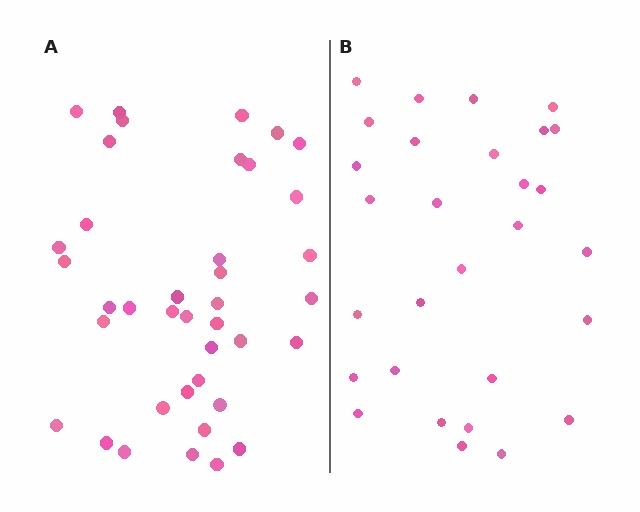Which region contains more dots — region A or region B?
Region A (the left region) has more dots.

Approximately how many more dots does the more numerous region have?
Region A has roughly 10 or so more dots than region B.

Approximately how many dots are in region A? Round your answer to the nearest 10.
About 40 dots. (The exact count is 39, which rounds to 40.)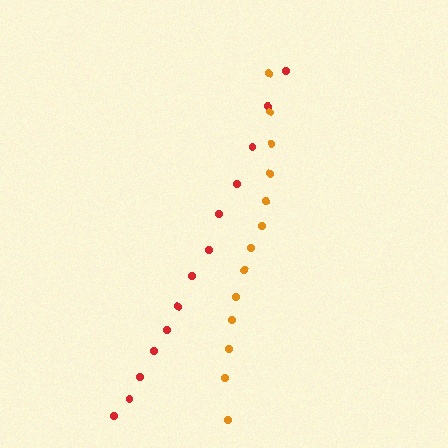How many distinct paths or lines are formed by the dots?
There are 2 distinct paths.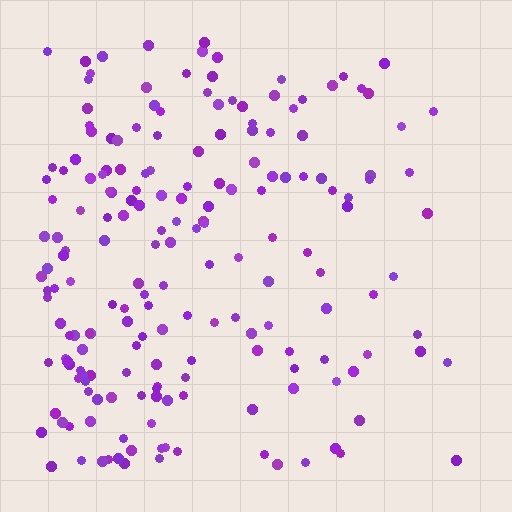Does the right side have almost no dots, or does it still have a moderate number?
Still a moderate number, just noticeably fewer than the left.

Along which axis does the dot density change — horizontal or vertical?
Horizontal.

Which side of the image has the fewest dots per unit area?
The right.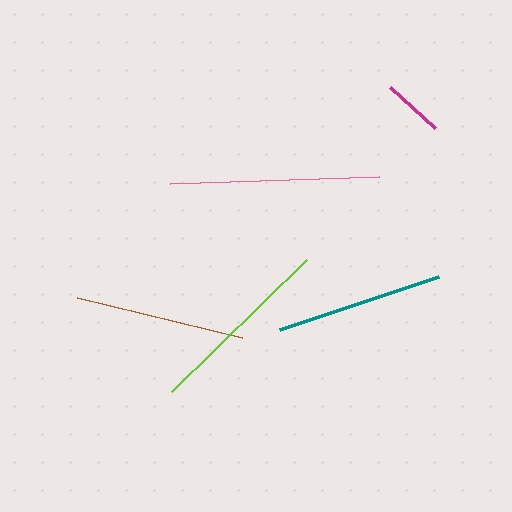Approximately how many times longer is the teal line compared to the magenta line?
The teal line is approximately 2.7 times the length of the magenta line.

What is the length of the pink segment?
The pink segment is approximately 209 pixels long.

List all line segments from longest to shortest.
From longest to shortest: pink, lime, brown, teal, magenta.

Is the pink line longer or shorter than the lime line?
The pink line is longer than the lime line.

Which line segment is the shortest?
The magenta line is the shortest at approximately 61 pixels.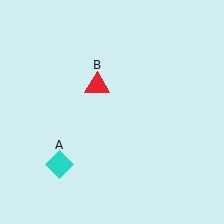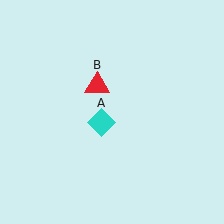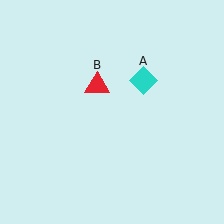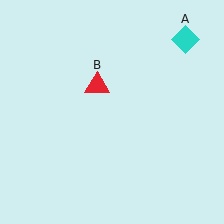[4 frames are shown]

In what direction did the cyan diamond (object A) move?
The cyan diamond (object A) moved up and to the right.